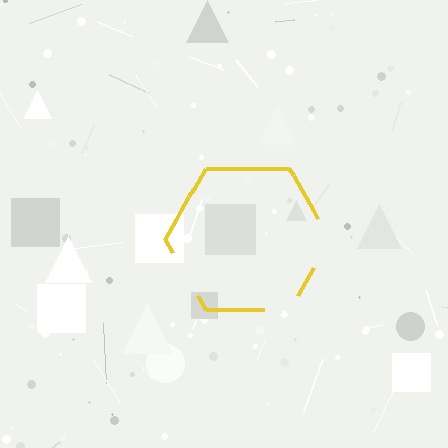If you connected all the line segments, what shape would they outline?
They would outline a hexagon.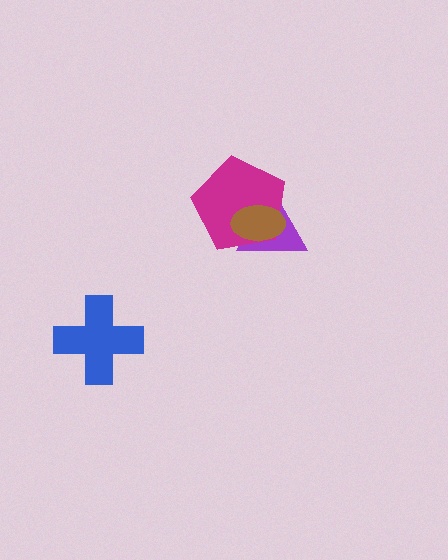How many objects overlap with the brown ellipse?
2 objects overlap with the brown ellipse.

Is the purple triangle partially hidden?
Yes, it is partially covered by another shape.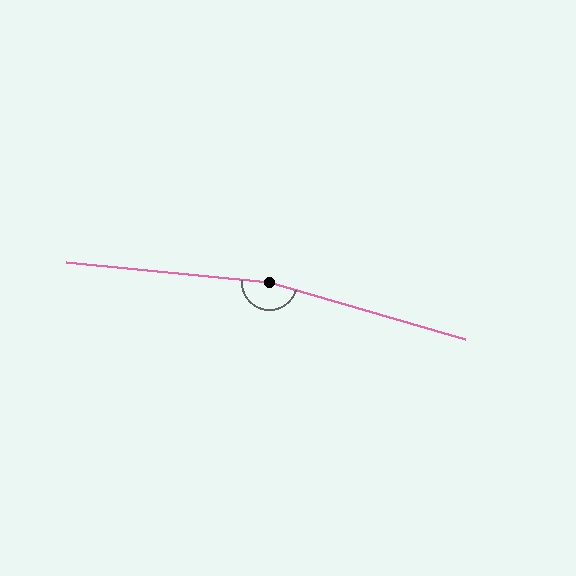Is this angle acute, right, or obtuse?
It is obtuse.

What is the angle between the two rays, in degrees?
Approximately 170 degrees.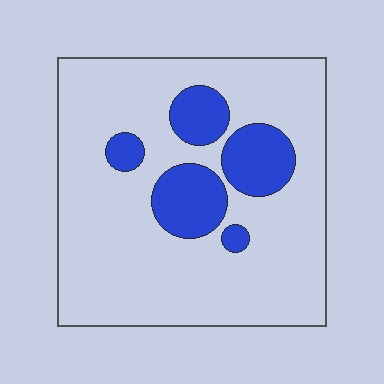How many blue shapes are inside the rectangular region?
5.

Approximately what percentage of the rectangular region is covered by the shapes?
Approximately 20%.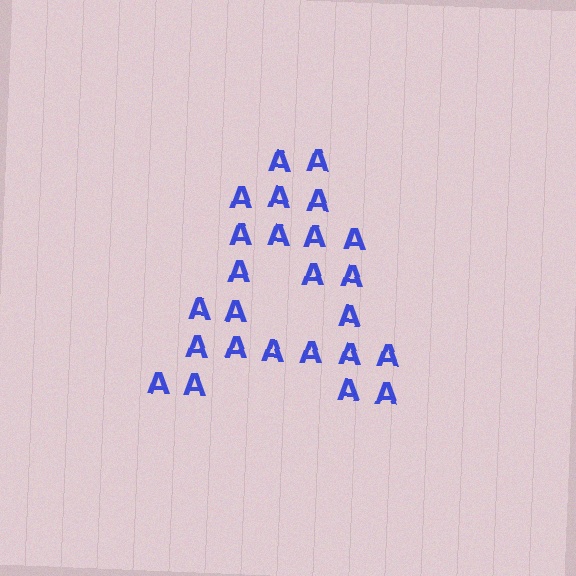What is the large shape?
The large shape is the letter A.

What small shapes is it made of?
It is made of small letter A's.